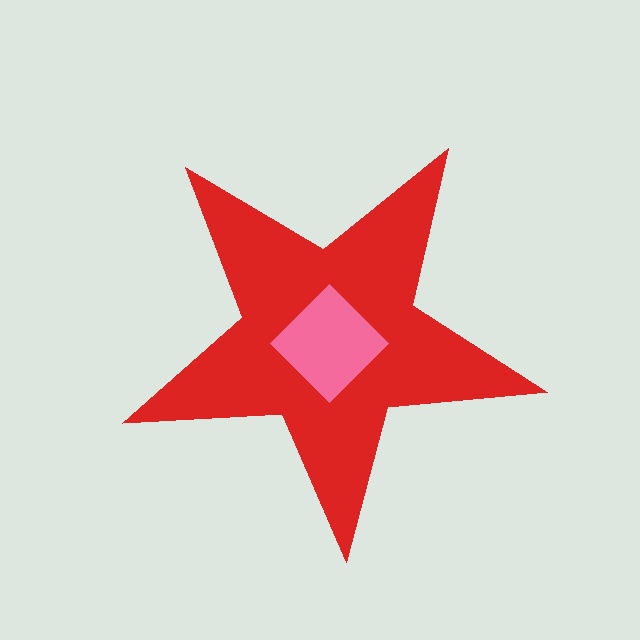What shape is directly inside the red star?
The pink diamond.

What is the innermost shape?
The pink diamond.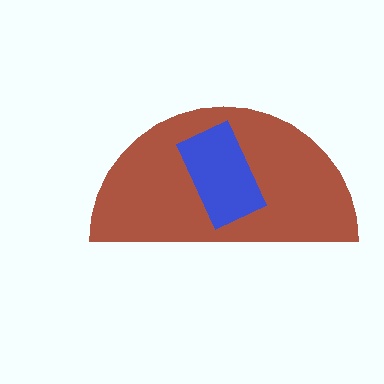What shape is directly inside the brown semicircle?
The blue rectangle.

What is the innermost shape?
The blue rectangle.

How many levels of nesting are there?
2.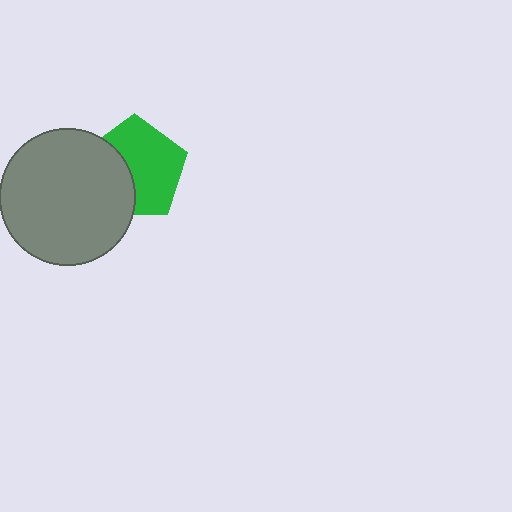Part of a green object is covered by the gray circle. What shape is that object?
It is a pentagon.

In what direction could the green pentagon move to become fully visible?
The green pentagon could move right. That would shift it out from behind the gray circle entirely.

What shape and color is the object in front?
The object in front is a gray circle.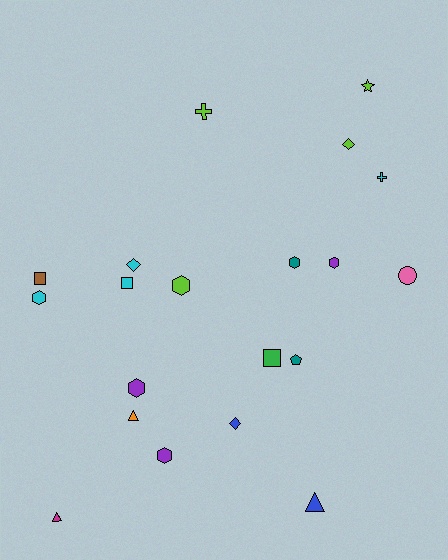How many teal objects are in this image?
There are 2 teal objects.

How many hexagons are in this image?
There are 6 hexagons.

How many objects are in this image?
There are 20 objects.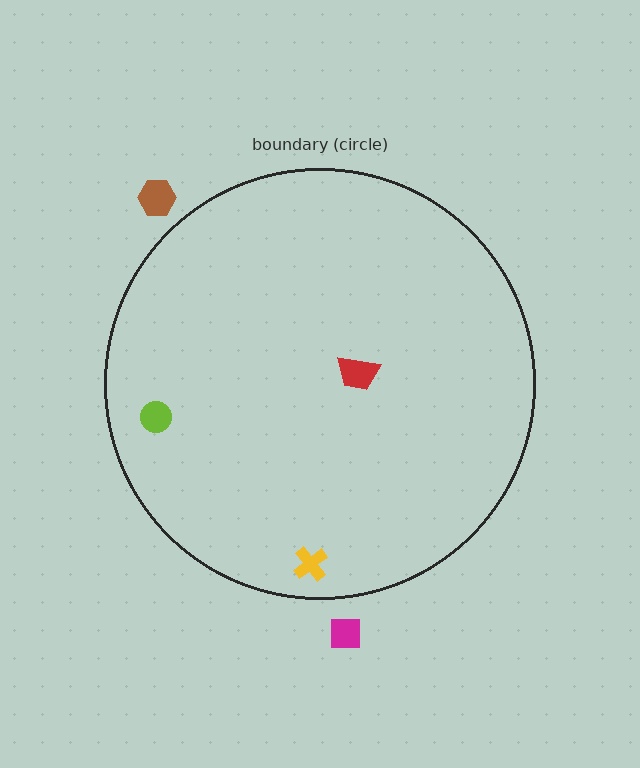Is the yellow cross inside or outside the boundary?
Inside.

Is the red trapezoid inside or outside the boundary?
Inside.